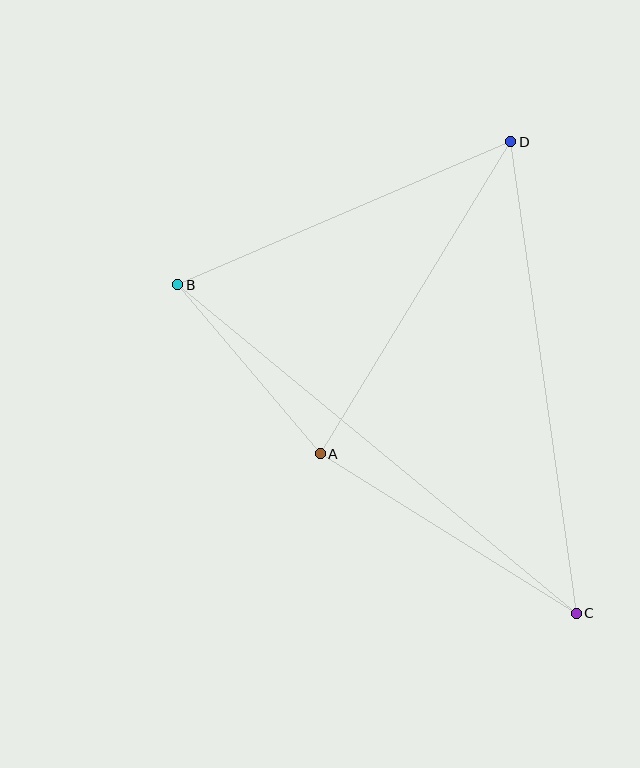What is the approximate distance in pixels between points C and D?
The distance between C and D is approximately 476 pixels.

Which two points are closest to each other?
Points A and B are closest to each other.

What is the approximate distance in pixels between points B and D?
The distance between B and D is approximately 362 pixels.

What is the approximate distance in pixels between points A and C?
The distance between A and C is approximately 302 pixels.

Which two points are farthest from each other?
Points B and C are farthest from each other.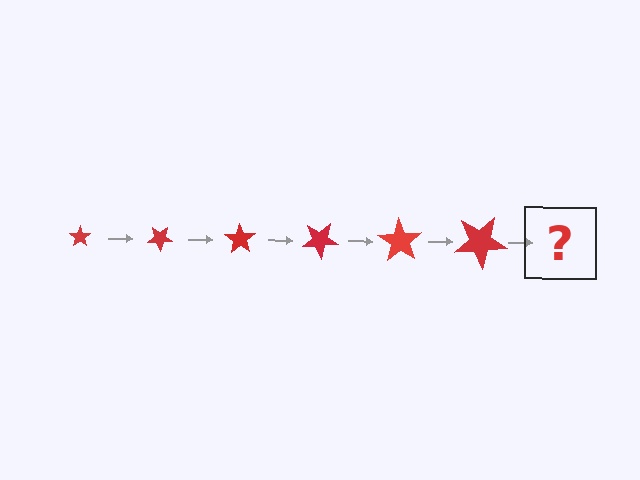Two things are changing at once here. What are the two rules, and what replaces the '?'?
The two rules are that the star grows larger each step and it rotates 35 degrees each step. The '?' should be a star, larger than the previous one and rotated 210 degrees from the start.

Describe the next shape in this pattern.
It should be a star, larger than the previous one and rotated 210 degrees from the start.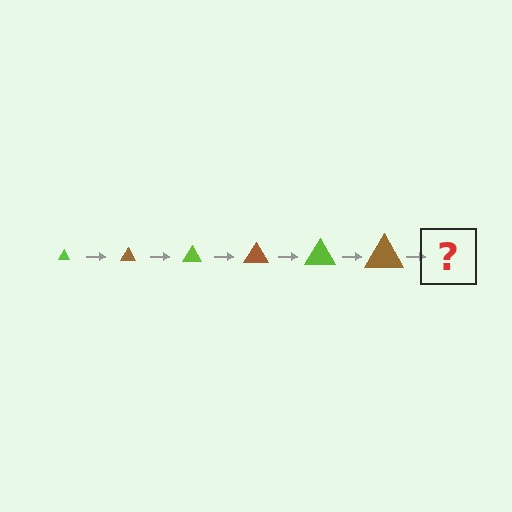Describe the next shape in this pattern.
It should be a lime triangle, larger than the previous one.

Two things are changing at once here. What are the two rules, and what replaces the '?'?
The two rules are that the triangle grows larger each step and the color cycles through lime and brown. The '?' should be a lime triangle, larger than the previous one.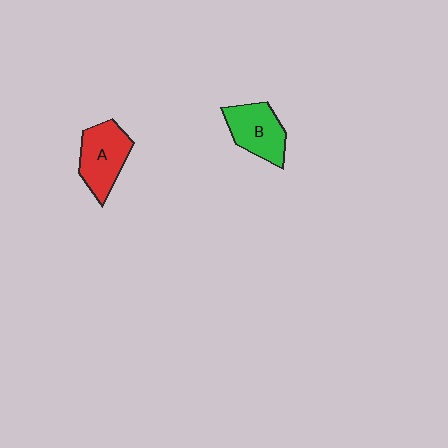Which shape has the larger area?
Shape A (red).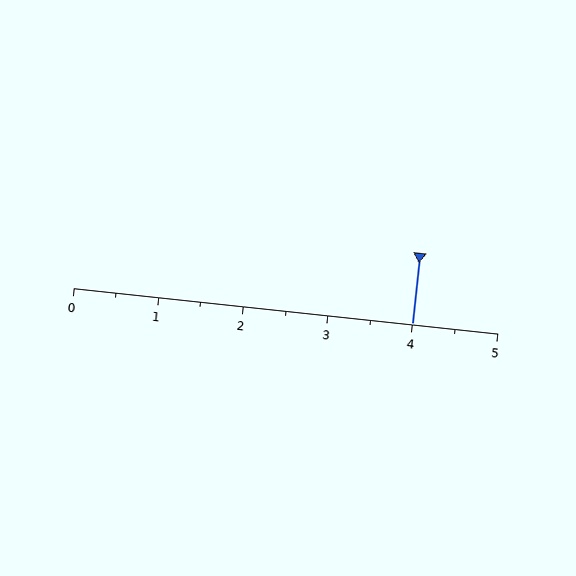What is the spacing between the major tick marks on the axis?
The major ticks are spaced 1 apart.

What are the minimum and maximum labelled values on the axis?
The axis runs from 0 to 5.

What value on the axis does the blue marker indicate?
The marker indicates approximately 4.